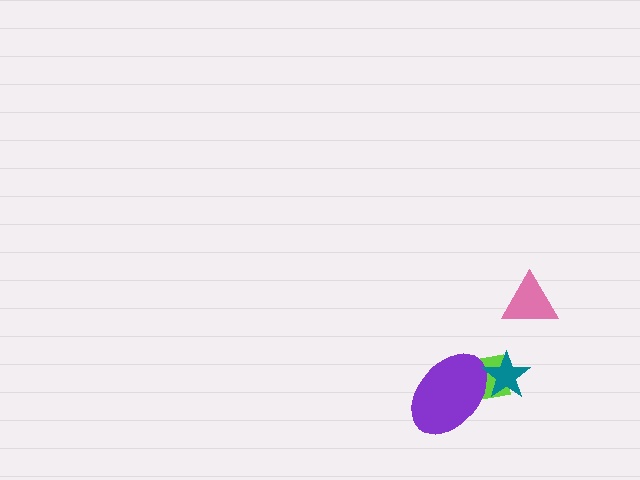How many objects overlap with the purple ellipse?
2 objects overlap with the purple ellipse.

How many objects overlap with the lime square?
2 objects overlap with the lime square.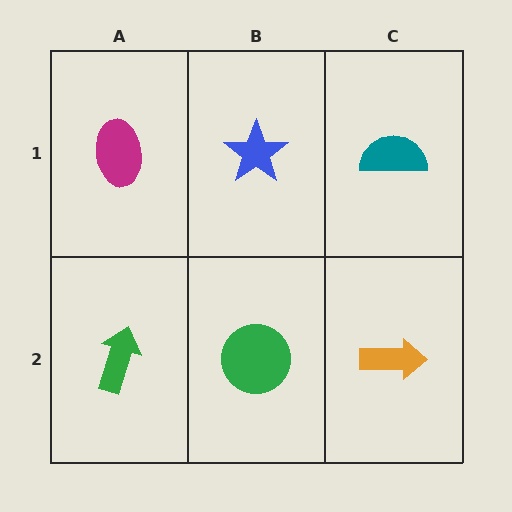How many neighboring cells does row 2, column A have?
2.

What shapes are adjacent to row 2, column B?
A blue star (row 1, column B), a green arrow (row 2, column A), an orange arrow (row 2, column C).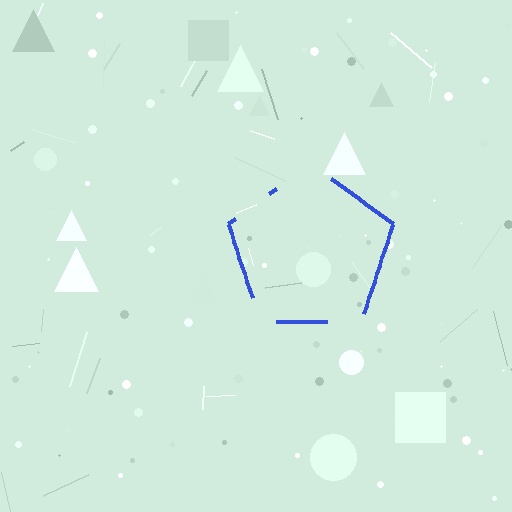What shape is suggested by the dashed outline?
The dashed outline suggests a pentagon.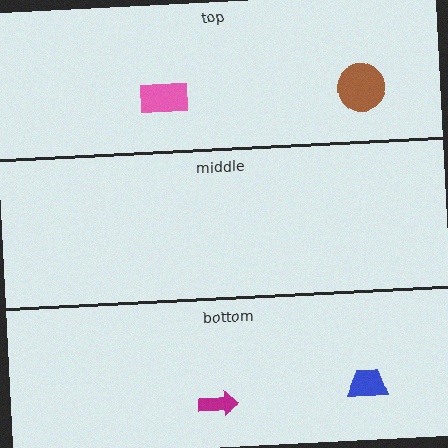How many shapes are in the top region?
2.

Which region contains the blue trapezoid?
The bottom region.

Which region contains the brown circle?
The top region.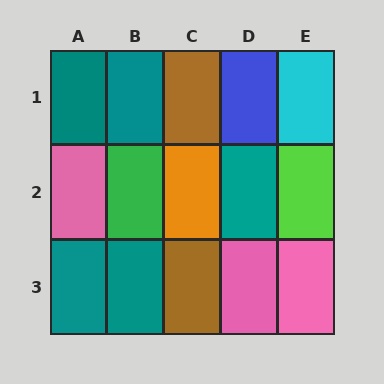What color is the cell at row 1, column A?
Teal.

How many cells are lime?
1 cell is lime.